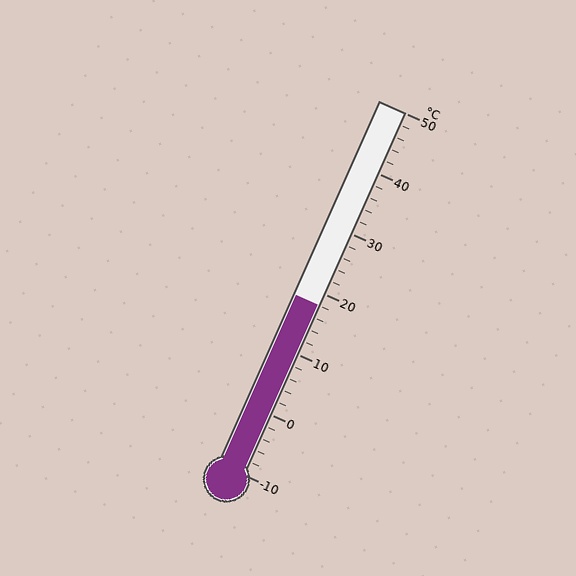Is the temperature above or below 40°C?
The temperature is below 40°C.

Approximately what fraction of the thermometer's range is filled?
The thermometer is filled to approximately 45% of its range.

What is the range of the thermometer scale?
The thermometer scale ranges from -10°C to 50°C.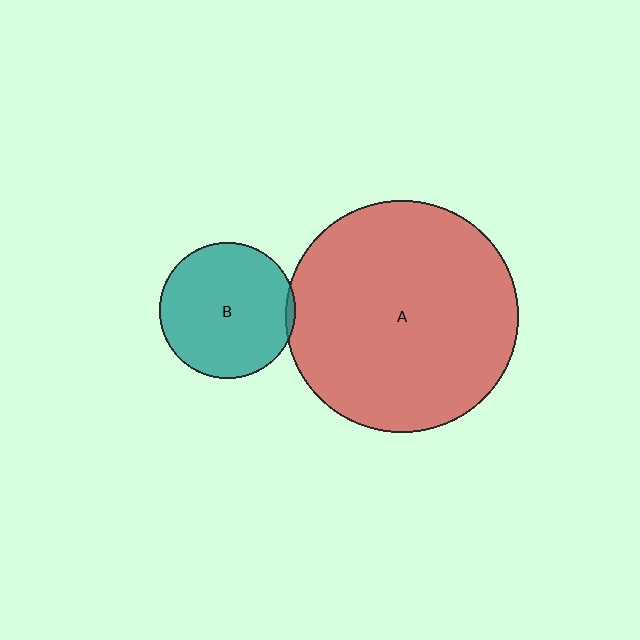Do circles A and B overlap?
Yes.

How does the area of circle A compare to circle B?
Approximately 2.9 times.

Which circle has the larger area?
Circle A (red).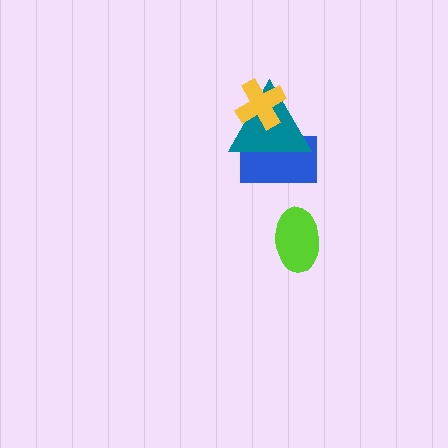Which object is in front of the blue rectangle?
The teal triangle is in front of the blue rectangle.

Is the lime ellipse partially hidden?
No, no other shape covers it.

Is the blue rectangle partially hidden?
Yes, it is partially covered by another shape.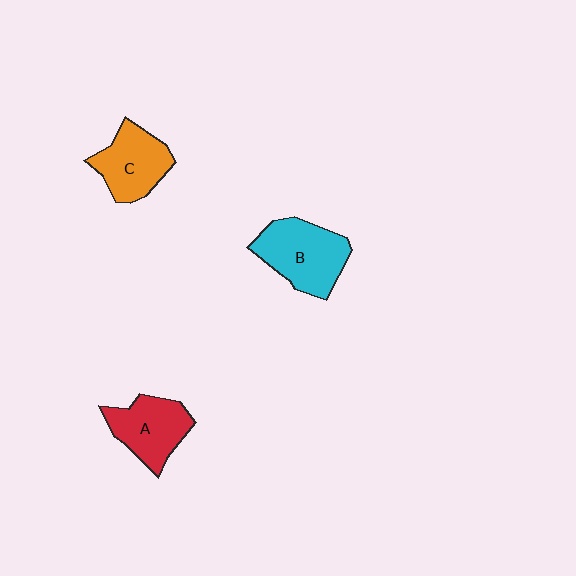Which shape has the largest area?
Shape B (cyan).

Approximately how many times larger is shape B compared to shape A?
Approximately 1.2 times.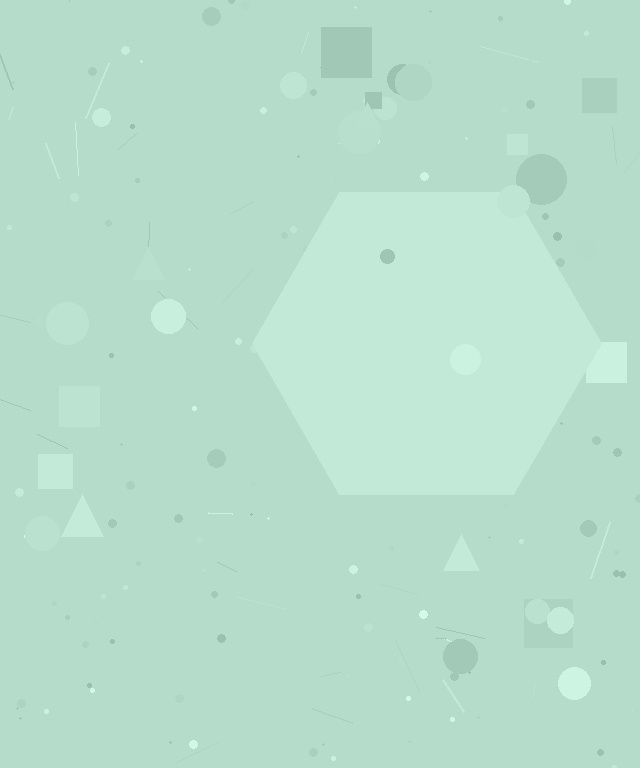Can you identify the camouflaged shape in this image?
The camouflaged shape is a hexagon.